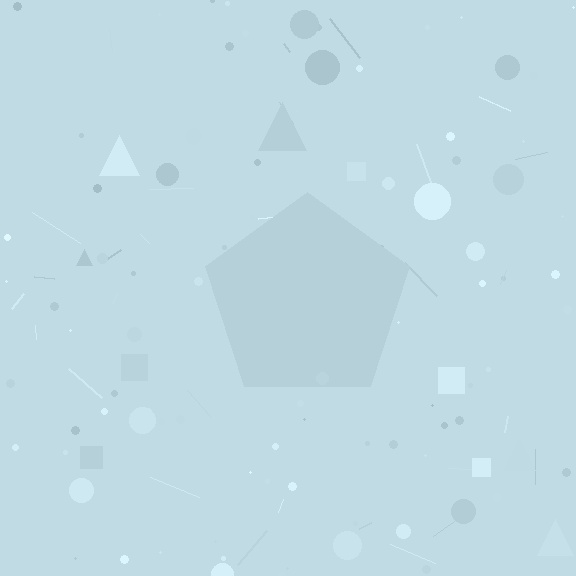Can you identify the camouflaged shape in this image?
The camouflaged shape is a pentagon.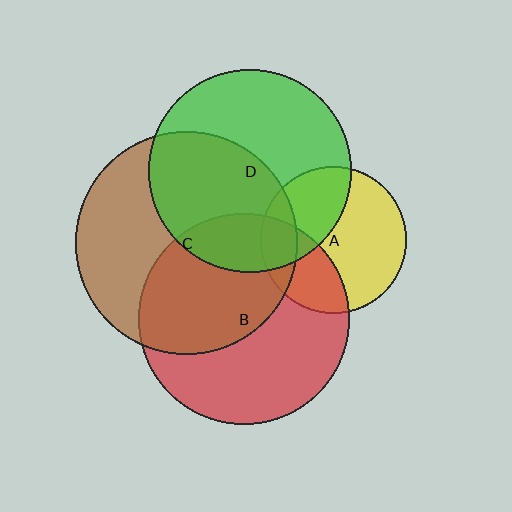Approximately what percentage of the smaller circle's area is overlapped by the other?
Approximately 50%.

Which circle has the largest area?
Circle C (brown).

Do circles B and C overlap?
Yes.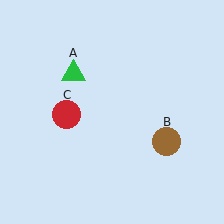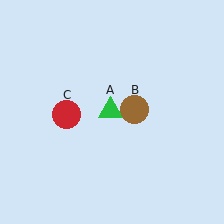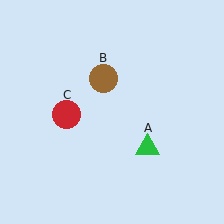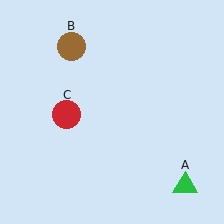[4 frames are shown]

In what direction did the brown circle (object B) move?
The brown circle (object B) moved up and to the left.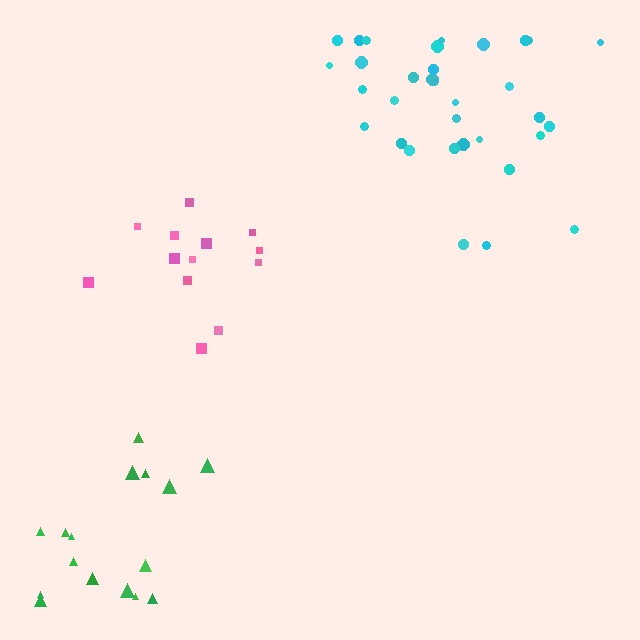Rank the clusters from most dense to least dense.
cyan, green, pink.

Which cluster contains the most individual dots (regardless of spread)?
Cyan (33).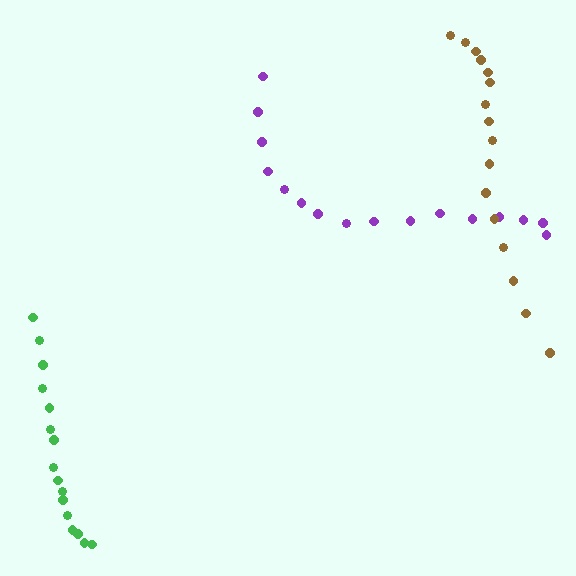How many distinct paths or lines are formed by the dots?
There are 3 distinct paths.